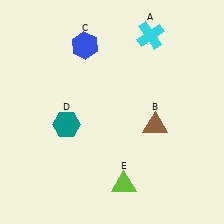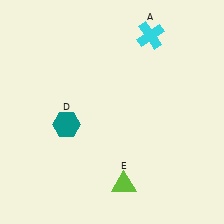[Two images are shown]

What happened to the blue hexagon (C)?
The blue hexagon (C) was removed in Image 2. It was in the top-left area of Image 1.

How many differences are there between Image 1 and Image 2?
There are 2 differences between the two images.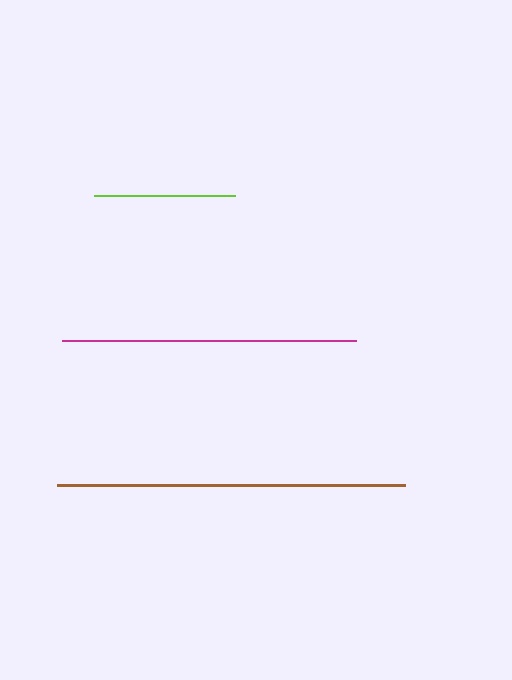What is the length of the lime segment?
The lime segment is approximately 141 pixels long.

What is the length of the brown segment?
The brown segment is approximately 348 pixels long.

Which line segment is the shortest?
The lime line is the shortest at approximately 141 pixels.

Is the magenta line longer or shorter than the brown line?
The brown line is longer than the magenta line.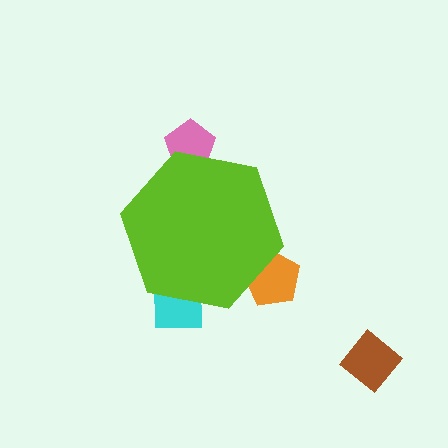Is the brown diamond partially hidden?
No, the brown diamond is fully visible.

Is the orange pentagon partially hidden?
Yes, the orange pentagon is partially hidden behind the lime hexagon.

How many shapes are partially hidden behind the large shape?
3 shapes are partially hidden.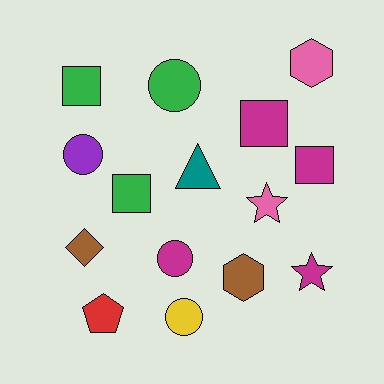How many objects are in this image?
There are 15 objects.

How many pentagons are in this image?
There is 1 pentagon.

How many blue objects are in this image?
There are no blue objects.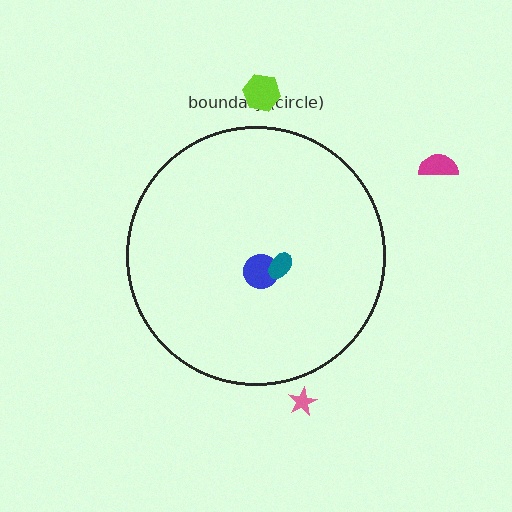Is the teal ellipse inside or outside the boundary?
Inside.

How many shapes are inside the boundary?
2 inside, 3 outside.